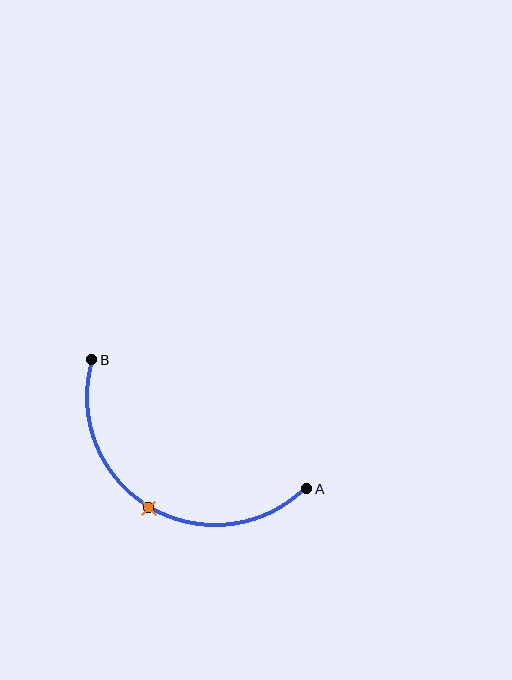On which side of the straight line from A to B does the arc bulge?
The arc bulges below the straight line connecting A and B.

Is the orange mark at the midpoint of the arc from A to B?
Yes. The orange mark lies on the arc at equal arc-length from both A and B — it is the arc midpoint.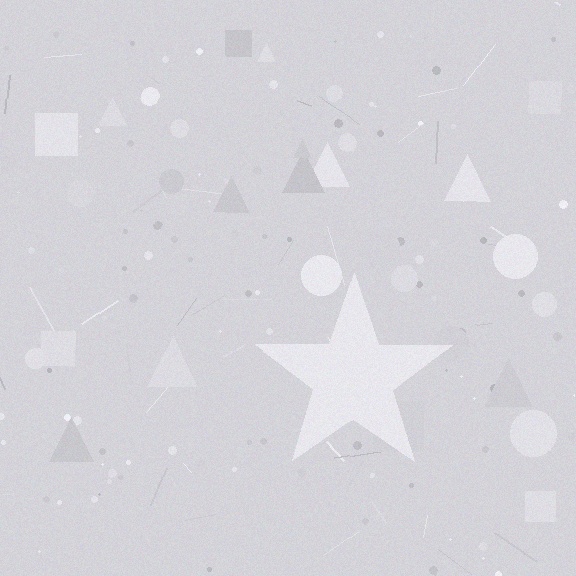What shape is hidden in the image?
A star is hidden in the image.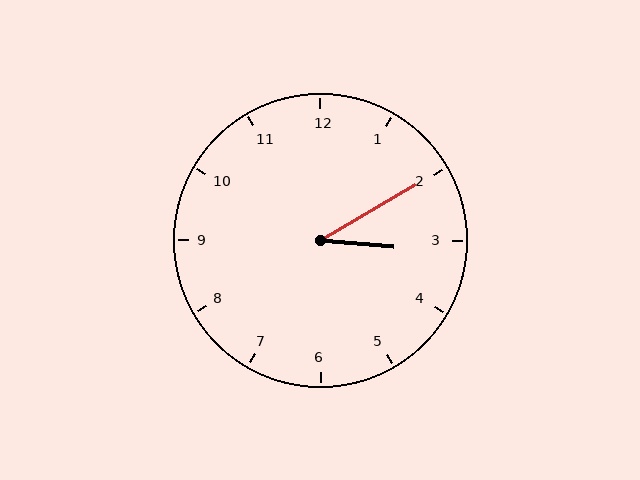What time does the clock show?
3:10.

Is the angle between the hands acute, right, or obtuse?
It is acute.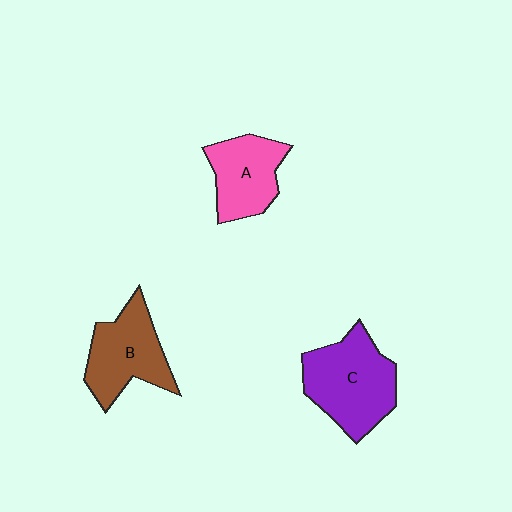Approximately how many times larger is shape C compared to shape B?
Approximately 1.2 times.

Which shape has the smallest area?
Shape A (pink).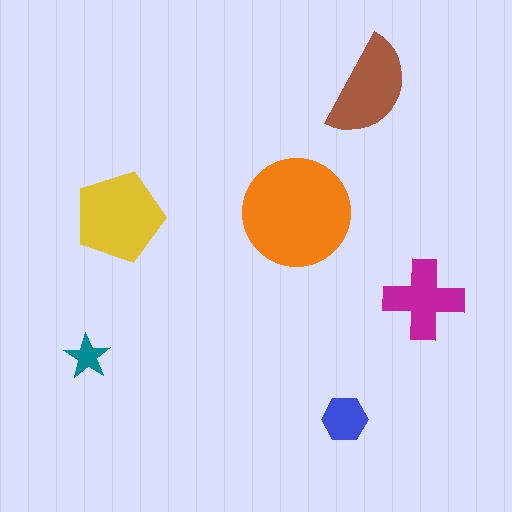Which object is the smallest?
The teal star.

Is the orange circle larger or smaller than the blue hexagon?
Larger.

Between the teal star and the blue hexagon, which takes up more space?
The blue hexagon.